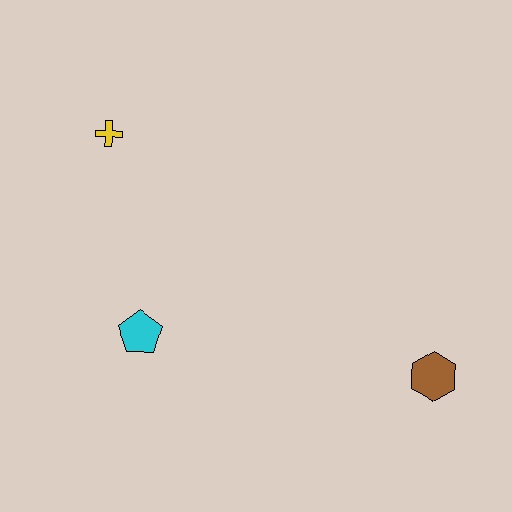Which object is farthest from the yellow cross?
The brown hexagon is farthest from the yellow cross.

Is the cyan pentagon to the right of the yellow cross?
Yes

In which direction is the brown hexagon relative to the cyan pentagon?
The brown hexagon is to the right of the cyan pentagon.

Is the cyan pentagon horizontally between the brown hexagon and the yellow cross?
Yes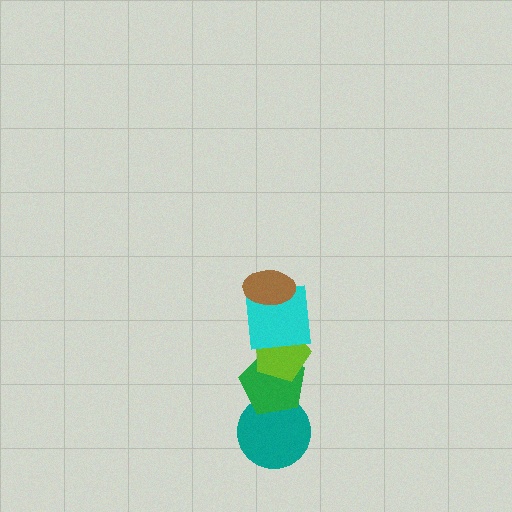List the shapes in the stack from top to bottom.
From top to bottom: the brown ellipse, the cyan square, the lime pentagon, the green pentagon, the teal circle.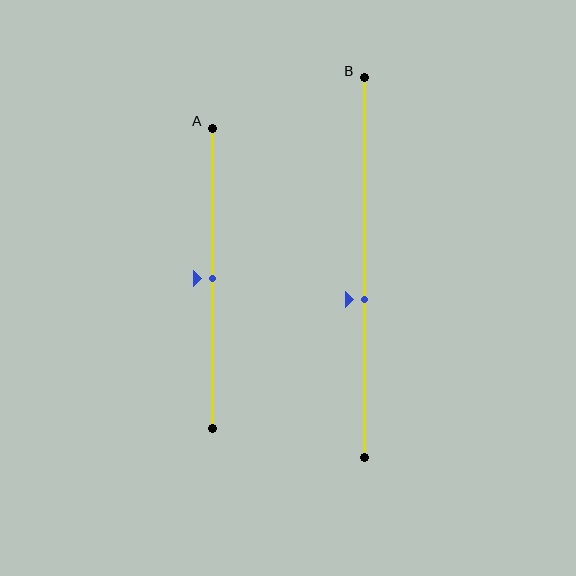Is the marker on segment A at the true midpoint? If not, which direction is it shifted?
Yes, the marker on segment A is at the true midpoint.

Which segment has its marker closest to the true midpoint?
Segment A has its marker closest to the true midpoint.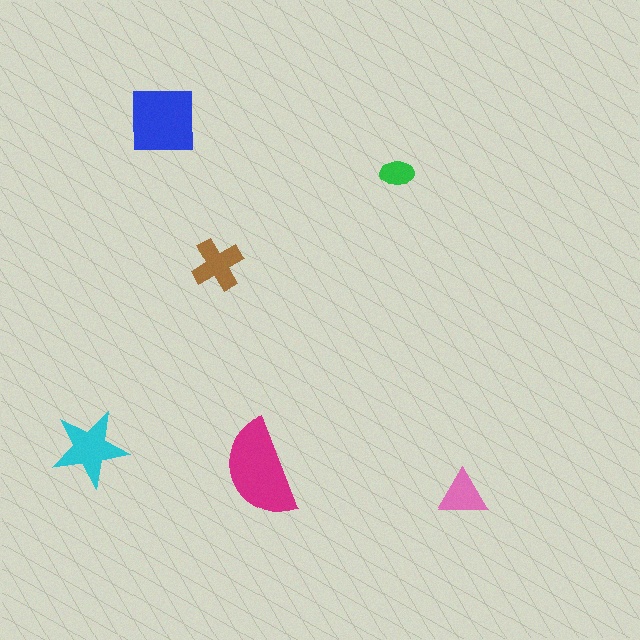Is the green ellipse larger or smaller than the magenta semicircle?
Smaller.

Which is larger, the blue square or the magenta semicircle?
The magenta semicircle.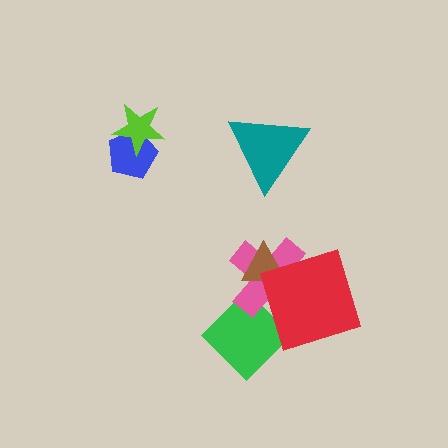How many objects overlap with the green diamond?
1 object overlaps with the green diamond.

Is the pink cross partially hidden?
Yes, it is partially covered by another shape.